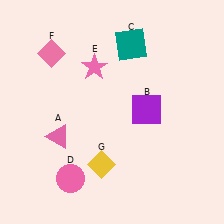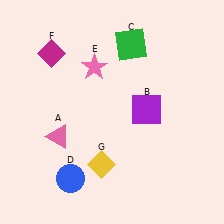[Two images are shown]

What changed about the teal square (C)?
In Image 1, C is teal. In Image 2, it changed to green.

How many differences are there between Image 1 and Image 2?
There are 3 differences between the two images.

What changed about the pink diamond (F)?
In Image 1, F is pink. In Image 2, it changed to magenta.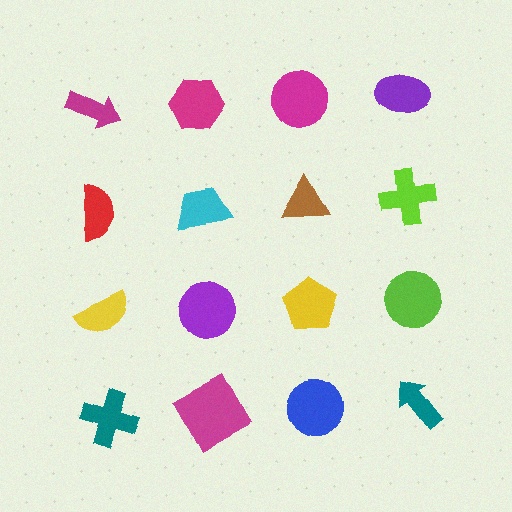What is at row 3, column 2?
A purple circle.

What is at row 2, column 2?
A cyan trapezoid.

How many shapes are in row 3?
4 shapes.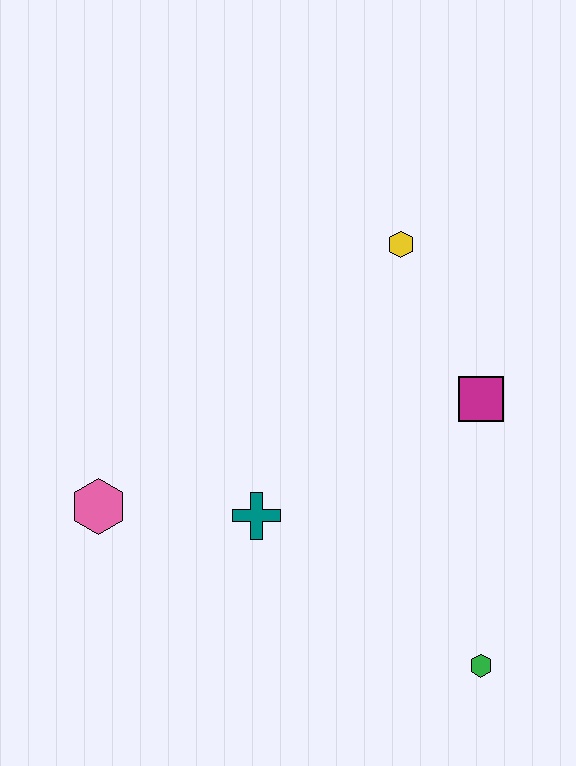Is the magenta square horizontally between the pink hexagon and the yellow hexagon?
No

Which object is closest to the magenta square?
The yellow hexagon is closest to the magenta square.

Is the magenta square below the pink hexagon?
No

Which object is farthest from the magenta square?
The pink hexagon is farthest from the magenta square.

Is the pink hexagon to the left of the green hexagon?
Yes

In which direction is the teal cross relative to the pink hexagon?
The teal cross is to the right of the pink hexagon.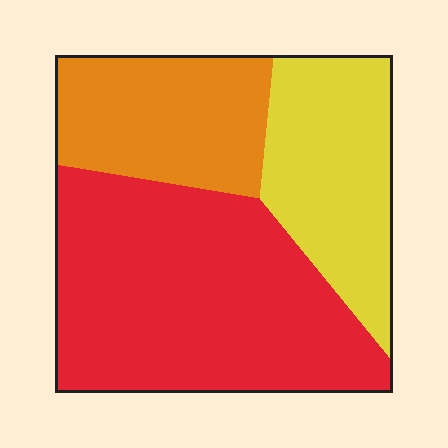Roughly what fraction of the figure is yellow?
Yellow covers 25% of the figure.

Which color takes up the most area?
Red, at roughly 50%.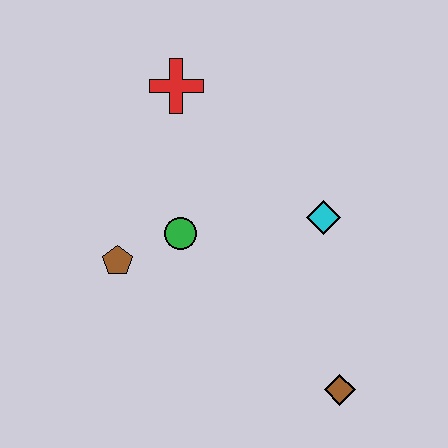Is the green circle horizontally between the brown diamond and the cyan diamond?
No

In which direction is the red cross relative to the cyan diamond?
The red cross is to the left of the cyan diamond.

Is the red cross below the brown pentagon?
No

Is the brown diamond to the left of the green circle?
No